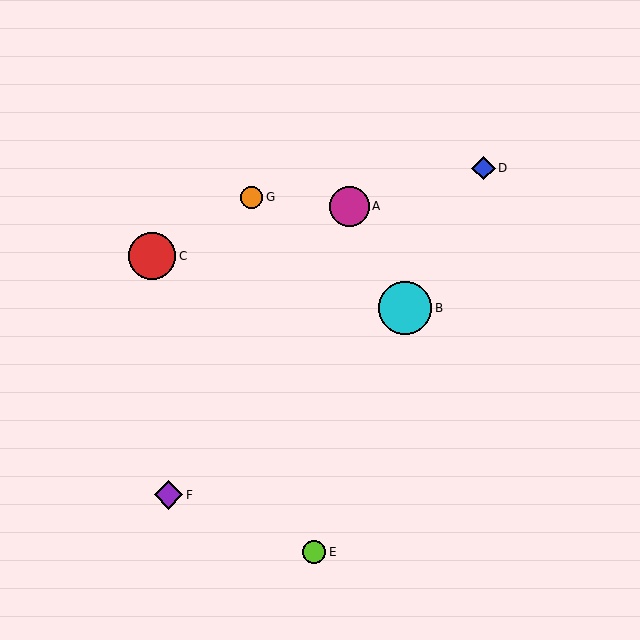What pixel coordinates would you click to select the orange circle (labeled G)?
Click at (252, 197) to select the orange circle G.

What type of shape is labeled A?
Shape A is a magenta circle.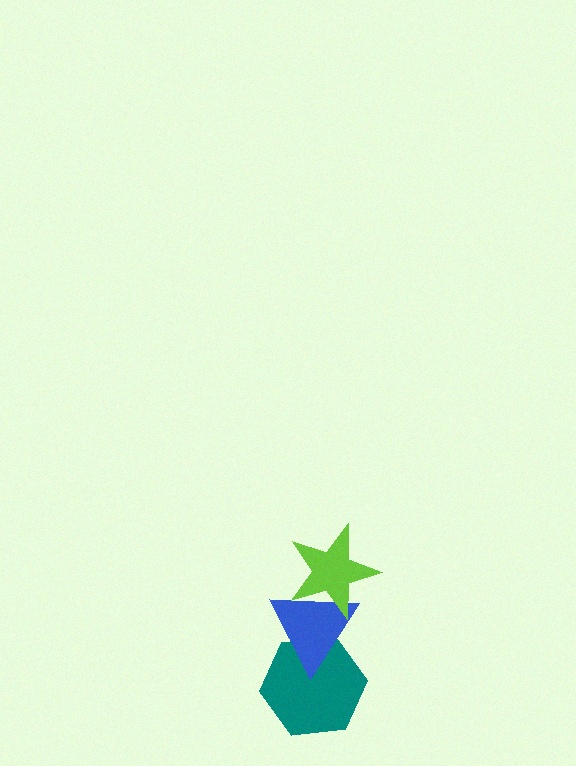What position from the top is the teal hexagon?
The teal hexagon is 3rd from the top.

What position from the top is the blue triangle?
The blue triangle is 2nd from the top.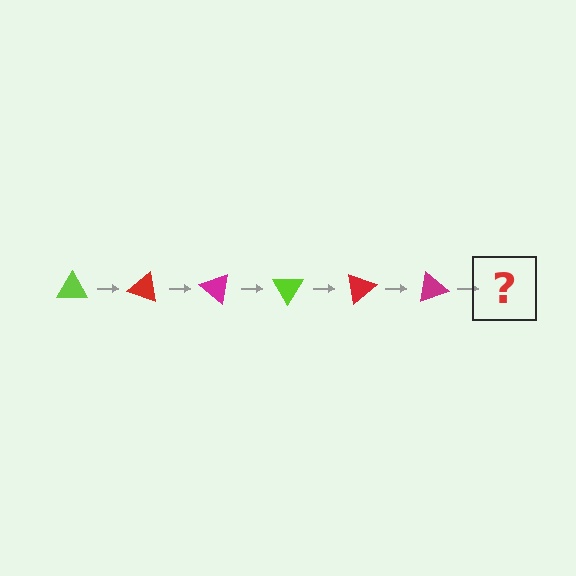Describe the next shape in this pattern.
It should be a lime triangle, rotated 120 degrees from the start.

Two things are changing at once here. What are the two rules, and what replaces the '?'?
The two rules are that it rotates 20 degrees each step and the color cycles through lime, red, and magenta. The '?' should be a lime triangle, rotated 120 degrees from the start.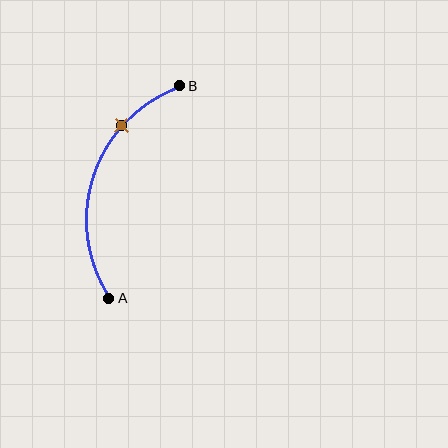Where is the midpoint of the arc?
The arc midpoint is the point on the curve farthest from the straight line joining A and B. It sits to the left of that line.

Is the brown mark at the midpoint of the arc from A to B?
No. The brown mark lies on the arc but is closer to endpoint B. The arc midpoint would be at the point on the curve equidistant along the arc from both A and B.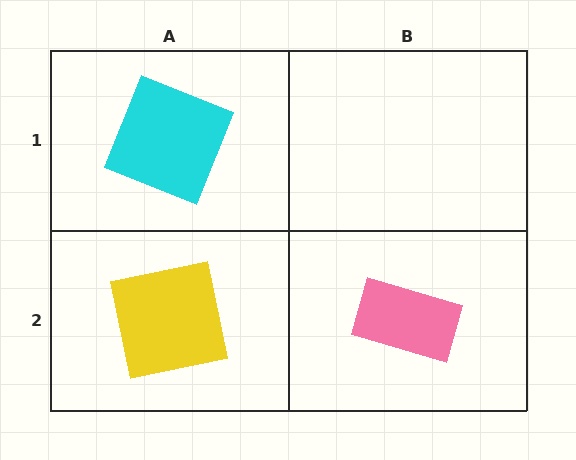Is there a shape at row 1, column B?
No, that cell is empty.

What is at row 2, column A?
A yellow square.